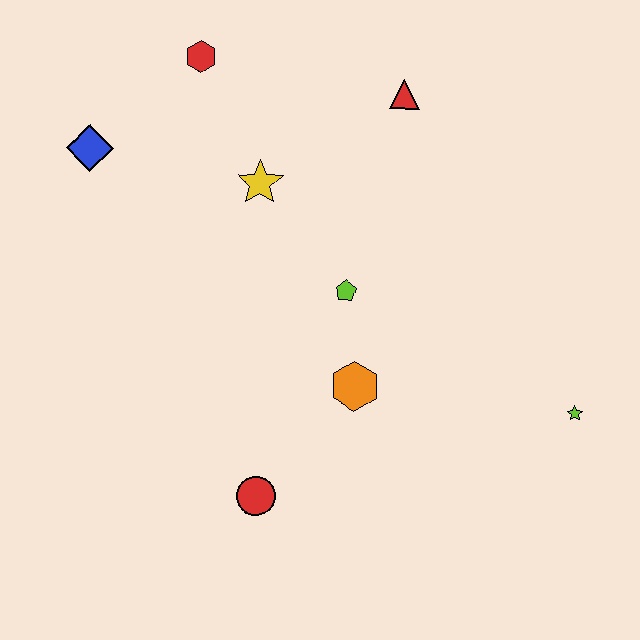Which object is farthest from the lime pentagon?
The blue diamond is farthest from the lime pentagon.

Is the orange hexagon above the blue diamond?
No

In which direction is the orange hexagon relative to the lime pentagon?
The orange hexagon is below the lime pentagon.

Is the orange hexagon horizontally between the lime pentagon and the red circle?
No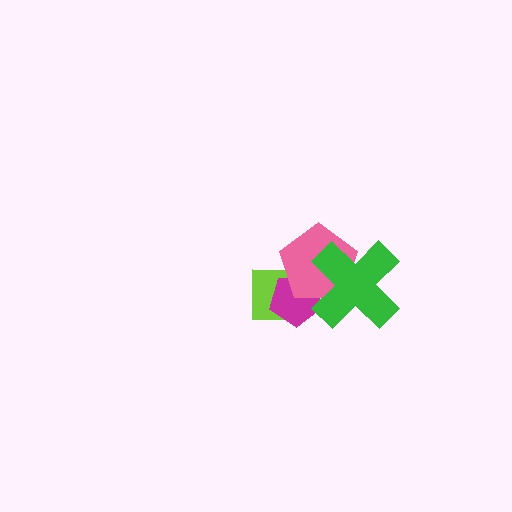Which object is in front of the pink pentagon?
The green cross is in front of the pink pentagon.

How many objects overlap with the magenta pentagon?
3 objects overlap with the magenta pentagon.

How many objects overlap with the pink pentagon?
3 objects overlap with the pink pentagon.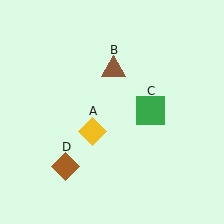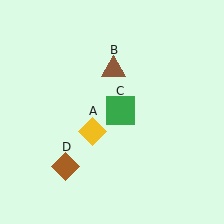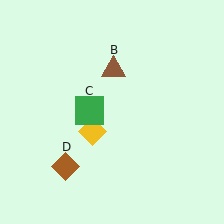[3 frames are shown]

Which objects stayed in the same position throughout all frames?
Yellow diamond (object A) and brown triangle (object B) and brown diamond (object D) remained stationary.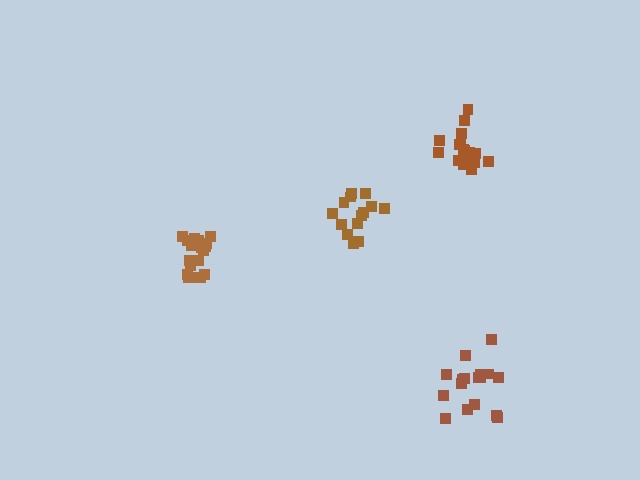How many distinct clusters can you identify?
There are 4 distinct clusters.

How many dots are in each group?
Group 1: 20 dots, Group 2: 17 dots, Group 3: 14 dots, Group 4: 18 dots (69 total).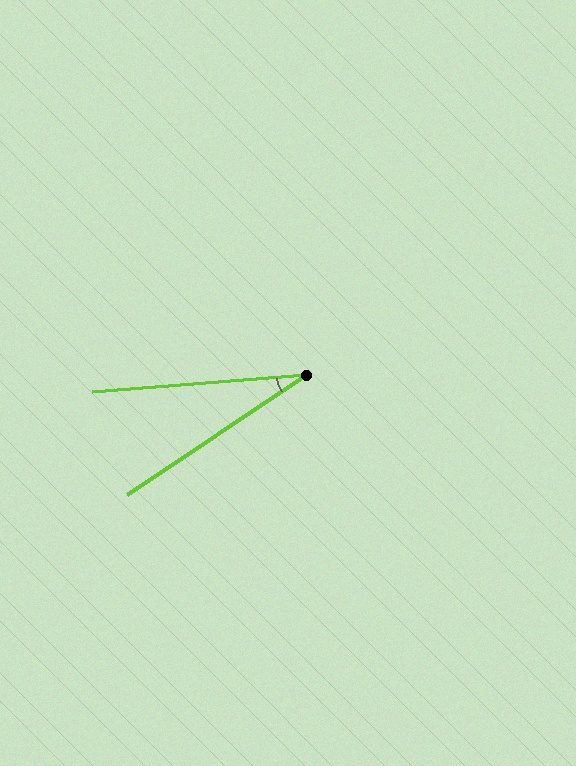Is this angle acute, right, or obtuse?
It is acute.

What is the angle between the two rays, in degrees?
Approximately 29 degrees.